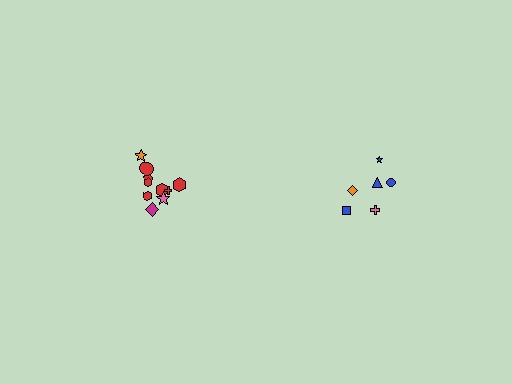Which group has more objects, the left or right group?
The left group.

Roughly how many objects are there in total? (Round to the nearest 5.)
Roughly 15 objects in total.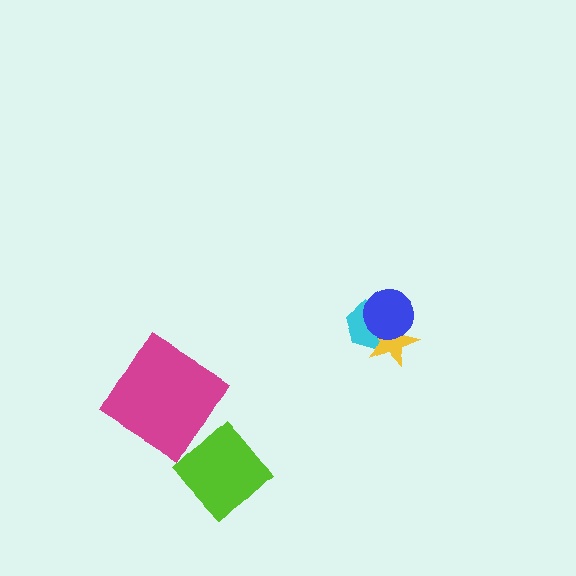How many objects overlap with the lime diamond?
0 objects overlap with the lime diamond.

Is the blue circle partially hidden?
No, no other shape covers it.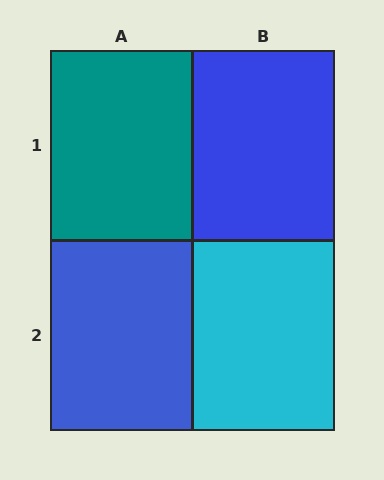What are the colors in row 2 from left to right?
Blue, cyan.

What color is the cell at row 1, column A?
Teal.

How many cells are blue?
2 cells are blue.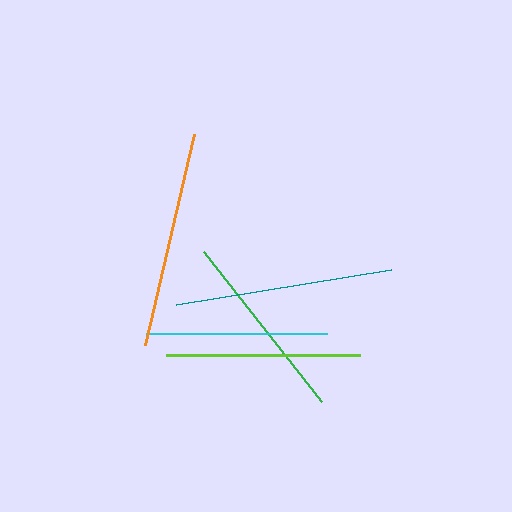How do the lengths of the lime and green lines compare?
The lime and green lines are approximately the same length.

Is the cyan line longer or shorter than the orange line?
The orange line is longer than the cyan line.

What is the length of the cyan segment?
The cyan segment is approximately 181 pixels long.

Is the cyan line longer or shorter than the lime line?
The lime line is longer than the cyan line.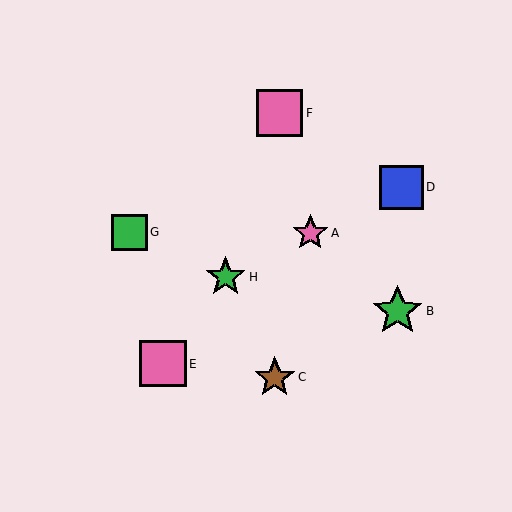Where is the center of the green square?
The center of the green square is at (129, 232).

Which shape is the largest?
The green star (labeled B) is the largest.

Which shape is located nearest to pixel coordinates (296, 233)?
The pink star (labeled A) at (310, 233) is nearest to that location.